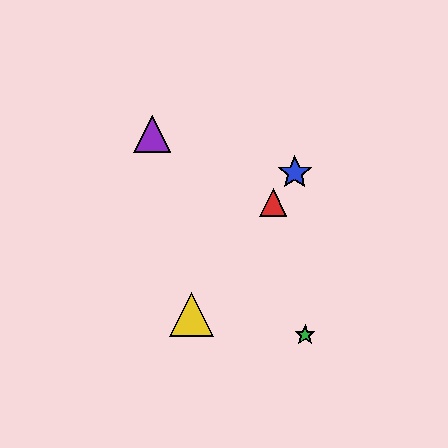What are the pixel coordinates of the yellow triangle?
The yellow triangle is at (192, 315).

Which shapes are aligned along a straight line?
The red triangle, the blue star, the yellow triangle are aligned along a straight line.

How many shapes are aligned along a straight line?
3 shapes (the red triangle, the blue star, the yellow triangle) are aligned along a straight line.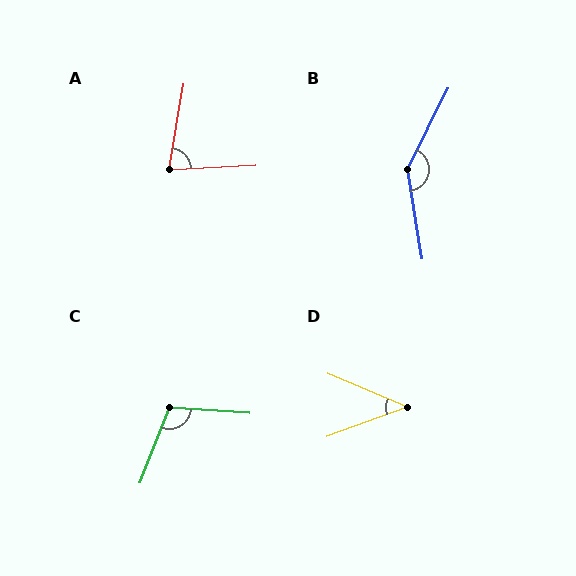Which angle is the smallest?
D, at approximately 43 degrees.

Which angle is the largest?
B, at approximately 144 degrees.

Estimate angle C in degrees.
Approximately 107 degrees.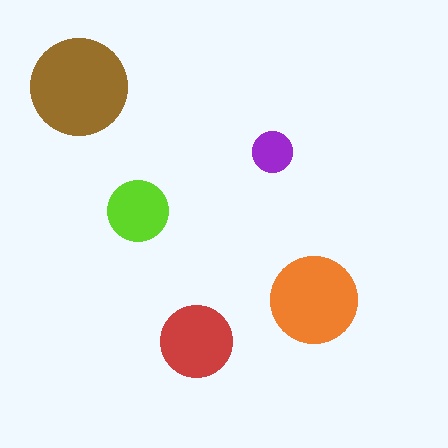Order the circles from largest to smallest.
the brown one, the orange one, the red one, the lime one, the purple one.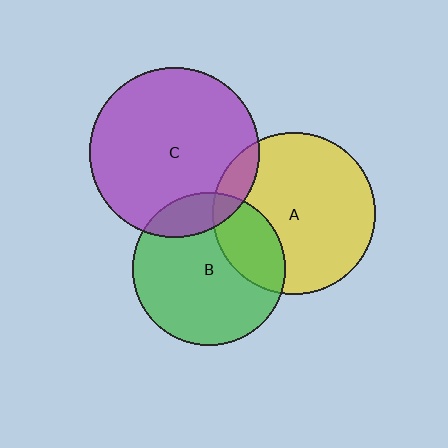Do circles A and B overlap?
Yes.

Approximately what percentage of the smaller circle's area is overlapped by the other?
Approximately 25%.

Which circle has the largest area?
Circle C (purple).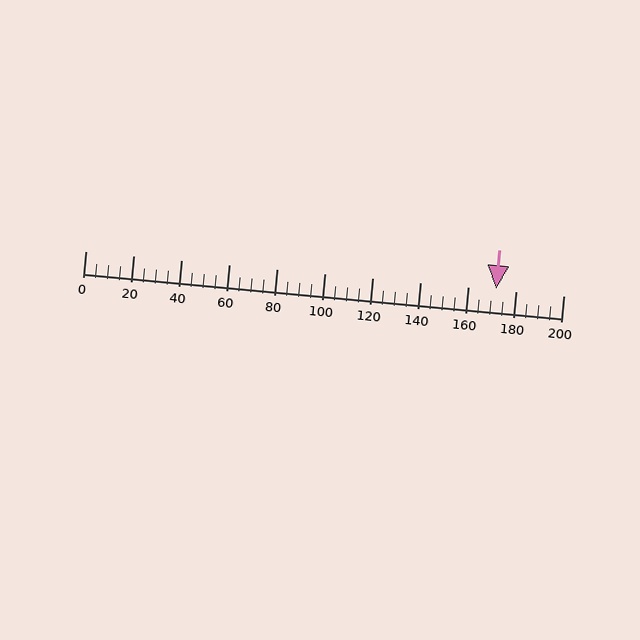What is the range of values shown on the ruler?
The ruler shows values from 0 to 200.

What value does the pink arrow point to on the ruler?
The pink arrow points to approximately 172.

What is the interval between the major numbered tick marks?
The major tick marks are spaced 20 units apart.